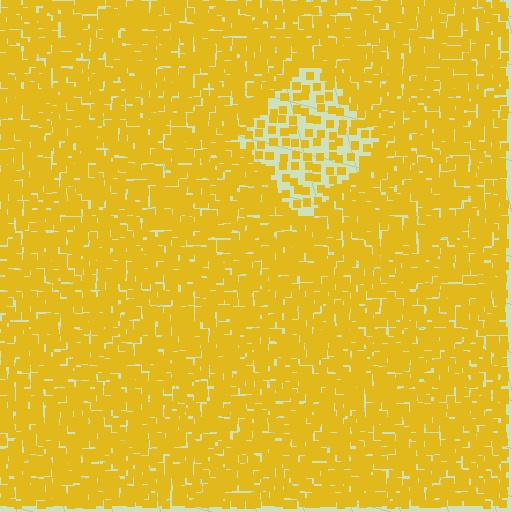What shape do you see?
I see a diamond.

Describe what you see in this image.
The image contains small yellow elements arranged at two different densities. A diamond-shaped region is visible where the elements are less densely packed than the surrounding area.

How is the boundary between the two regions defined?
The boundary is defined by a change in element density (approximately 2.4x ratio). All elements are the same color, size, and shape.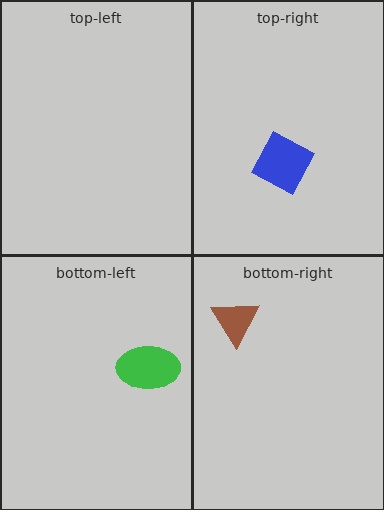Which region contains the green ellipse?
The bottom-left region.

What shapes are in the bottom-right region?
The brown triangle.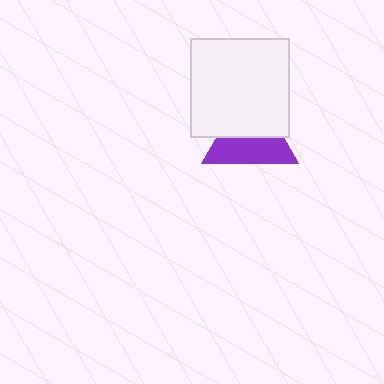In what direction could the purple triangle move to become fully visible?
The purple triangle could move down. That would shift it out from behind the white square entirely.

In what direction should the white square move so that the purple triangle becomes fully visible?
The white square should move up. That is the shortest direction to clear the overlap and leave the purple triangle fully visible.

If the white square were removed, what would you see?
You would see the complete purple triangle.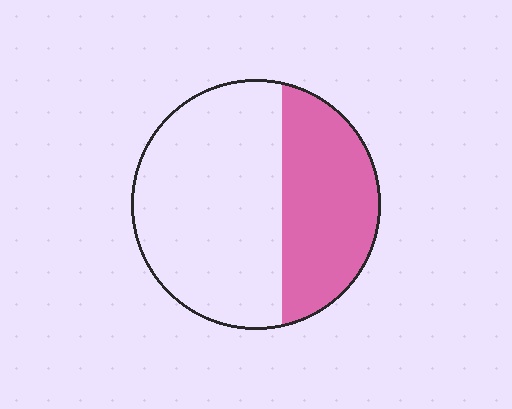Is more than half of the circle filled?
No.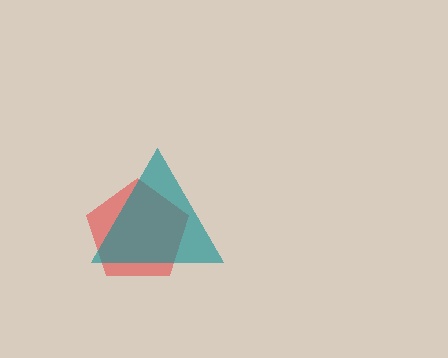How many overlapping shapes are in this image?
There are 2 overlapping shapes in the image.